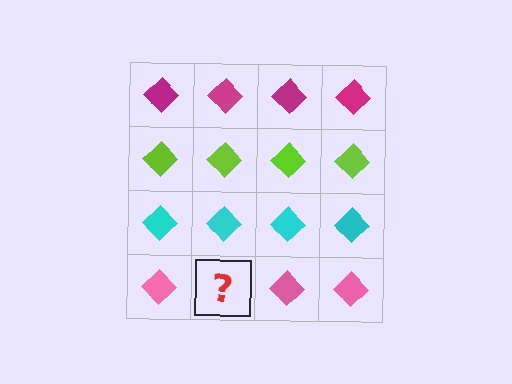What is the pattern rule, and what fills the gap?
The rule is that each row has a consistent color. The gap should be filled with a pink diamond.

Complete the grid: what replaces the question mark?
The question mark should be replaced with a pink diamond.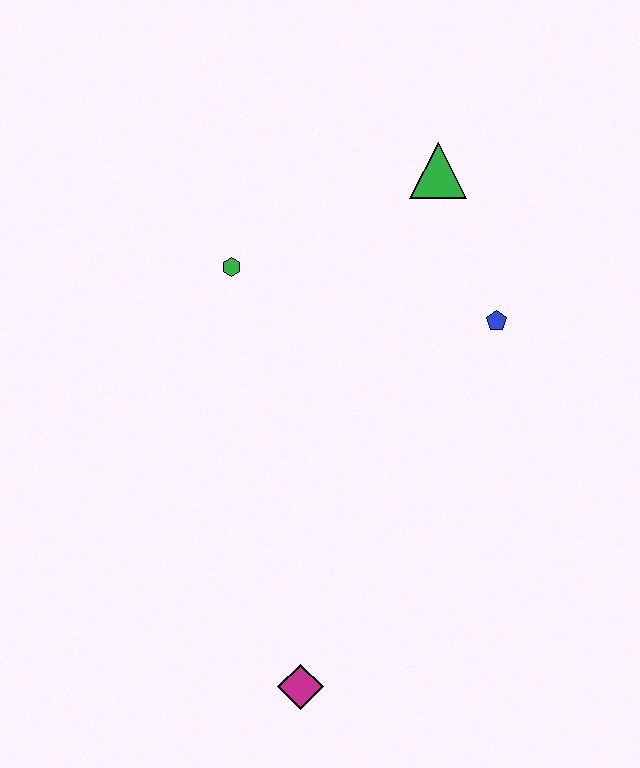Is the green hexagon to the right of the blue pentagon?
No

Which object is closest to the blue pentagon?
The green triangle is closest to the blue pentagon.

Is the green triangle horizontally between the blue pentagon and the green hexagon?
Yes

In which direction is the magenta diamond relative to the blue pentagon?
The magenta diamond is below the blue pentagon.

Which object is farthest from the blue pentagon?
The magenta diamond is farthest from the blue pentagon.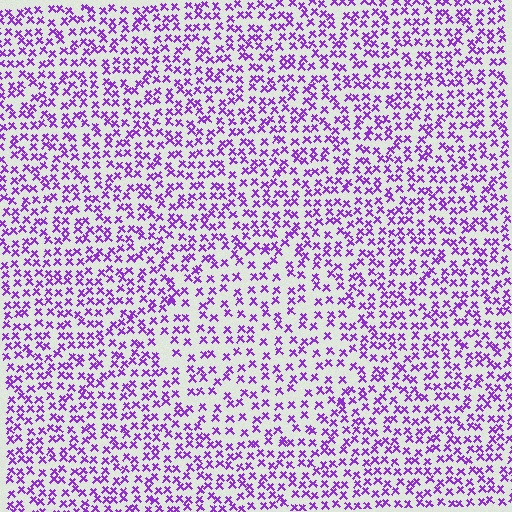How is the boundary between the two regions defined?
The boundary is defined by a change in element density (approximately 1.5x ratio). All elements are the same color, size, and shape.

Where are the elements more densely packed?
The elements are more densely packed outside the circle boundary.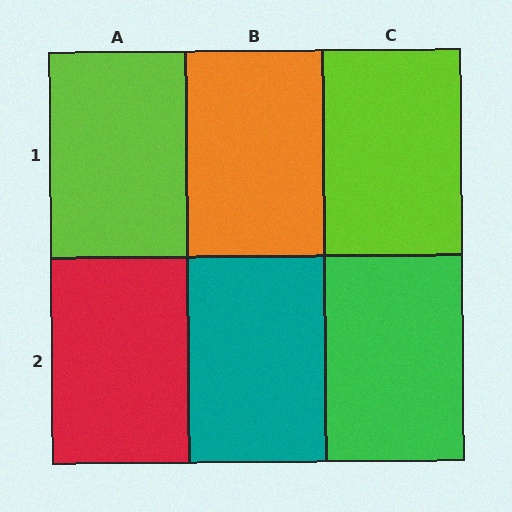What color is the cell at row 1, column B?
Orange.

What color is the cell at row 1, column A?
Lime.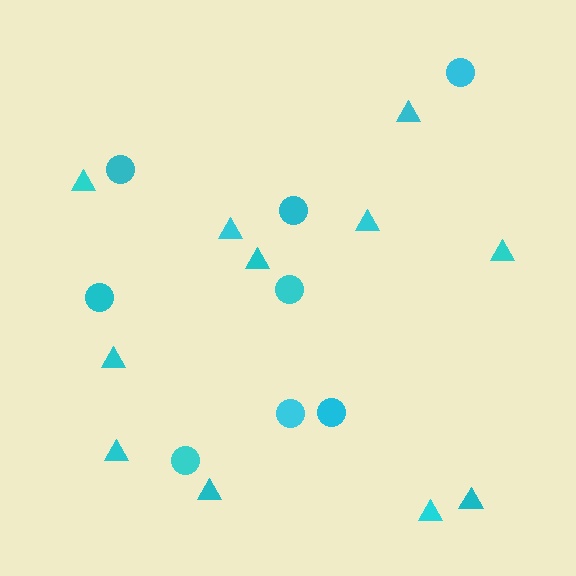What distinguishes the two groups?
There are 2 groups: one group of circles (8) and one group of triangles (11).